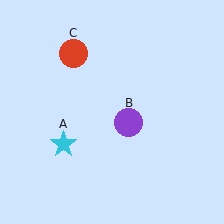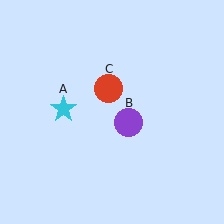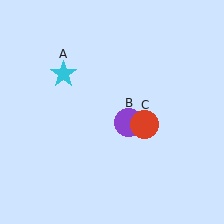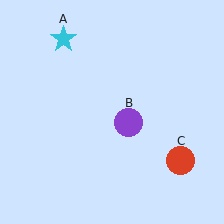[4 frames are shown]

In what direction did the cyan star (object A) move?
The cyan star (object A) moved up.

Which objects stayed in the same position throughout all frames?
Purple circle (object B) remained stationary.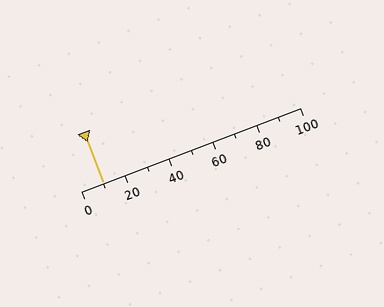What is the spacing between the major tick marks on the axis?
The major ticks are spaced 20 apart.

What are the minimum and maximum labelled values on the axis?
The axis runs from 0 to 100.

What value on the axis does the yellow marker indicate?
The marker indicates approximately 10.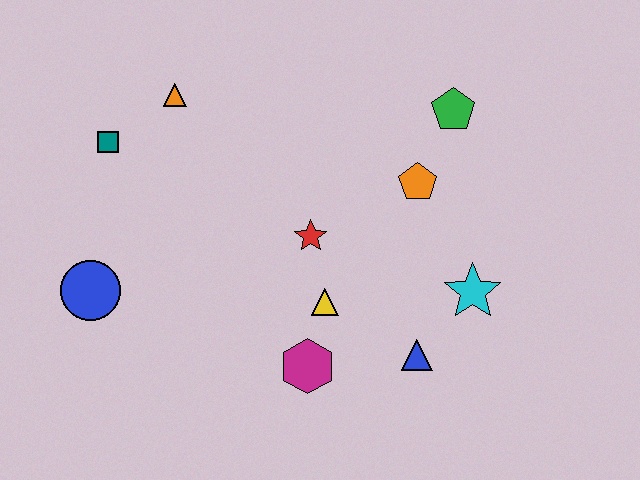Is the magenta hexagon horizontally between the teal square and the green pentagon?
Yes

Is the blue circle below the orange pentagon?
Yes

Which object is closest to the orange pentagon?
The green pentagon is closest to the orange pentagon.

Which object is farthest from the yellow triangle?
The teal square is farthest from the yellow triangle.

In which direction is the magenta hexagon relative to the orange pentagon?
The magenta hexagon is below the orange pentagon.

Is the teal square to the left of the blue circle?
No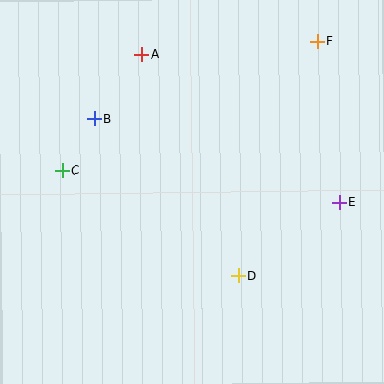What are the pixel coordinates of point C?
Point C is at (62, 170).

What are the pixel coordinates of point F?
Point F is at (317, 41).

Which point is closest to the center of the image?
Point D at (238, 276) is closest to the center.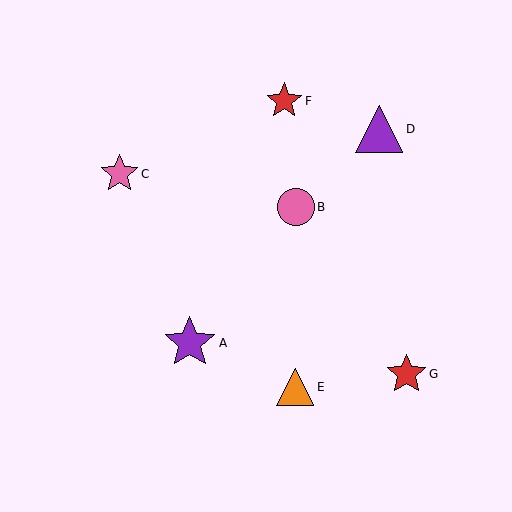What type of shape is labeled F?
Shape F is a red star.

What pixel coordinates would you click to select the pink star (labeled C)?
Click at (119, 174) to select the pink star C.